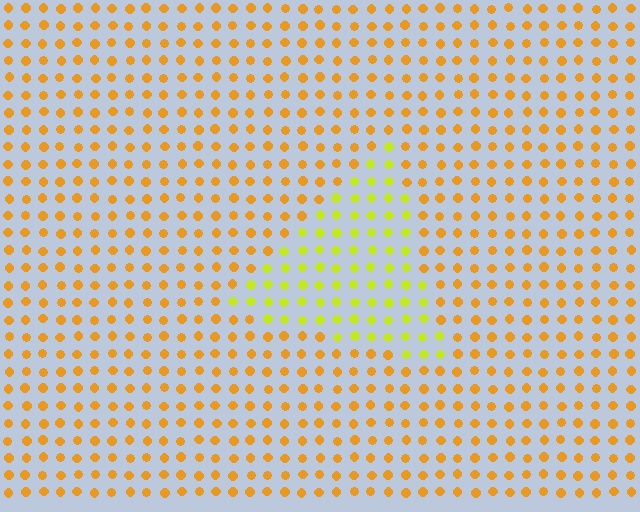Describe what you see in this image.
The image is filled with small orange elements in a uniform arrangement. A triangle-shaped region is visible where the elements are tinted to a slightly different hue, forming a subtle color boundary.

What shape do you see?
I see a triangle.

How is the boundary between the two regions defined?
The boundary is defined purely by a slight shift in hue (about 35 degrees). Spacing, size, and orientation are identical on both sides.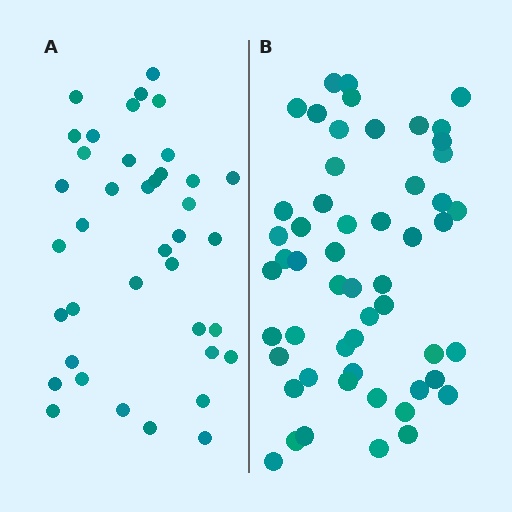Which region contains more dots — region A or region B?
Region B (the right region) has more dots.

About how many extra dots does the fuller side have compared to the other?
Region B has approximately 15 more dots than region A.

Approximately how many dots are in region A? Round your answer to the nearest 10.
About 40 dots. (The exact count is 39, which rounds to 40.)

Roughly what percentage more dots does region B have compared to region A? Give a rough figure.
About 40% more.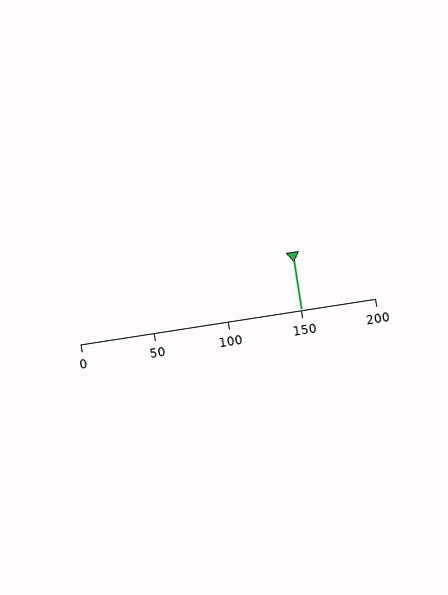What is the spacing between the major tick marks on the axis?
The major ticks are spaced 50 apart.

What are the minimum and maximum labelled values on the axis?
The axis runs from 0 to 200.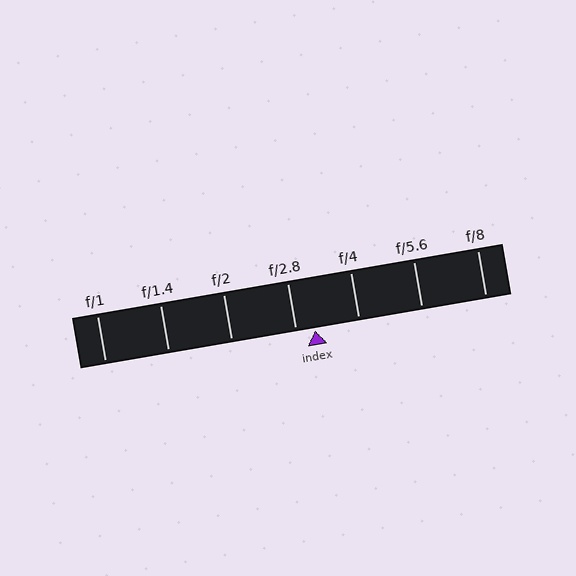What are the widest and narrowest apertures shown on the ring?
The widest aperture shown is f/1 and the narrowest is f/8.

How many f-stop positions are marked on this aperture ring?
There are 7 f-stop positions marked.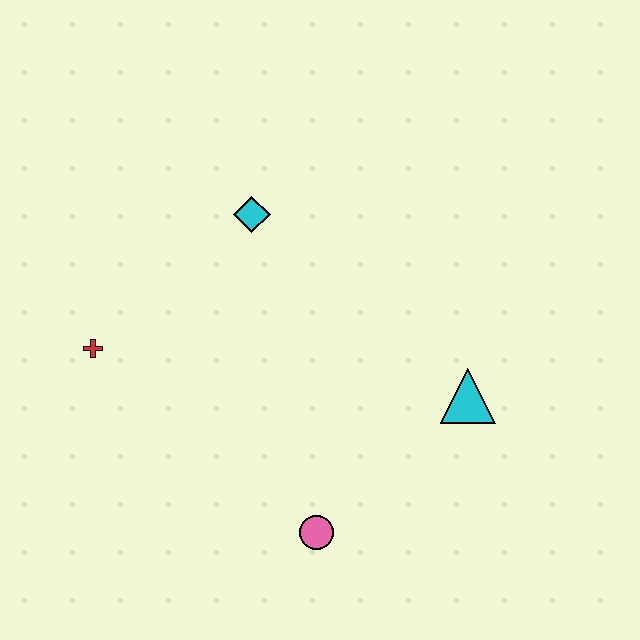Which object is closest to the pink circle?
The cyan triangle is closest to the pink circle.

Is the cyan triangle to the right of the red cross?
Yes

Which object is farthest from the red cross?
The cyan triangle is farthest from the red cross.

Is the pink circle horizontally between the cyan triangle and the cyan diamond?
Yes